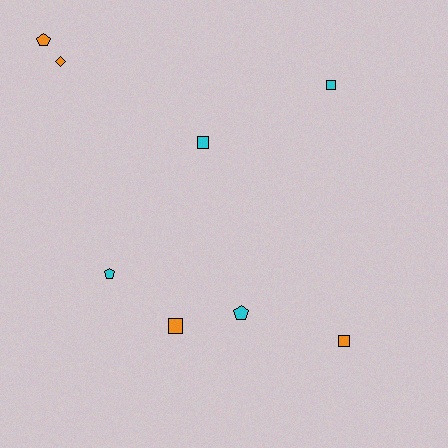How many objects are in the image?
There are 8 objects.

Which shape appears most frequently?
Square, with 4 objects.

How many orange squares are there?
There are 2 orange squares.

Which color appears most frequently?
Cyan, with 4 objects.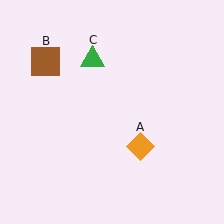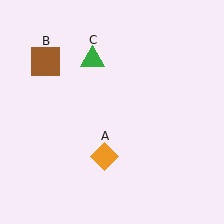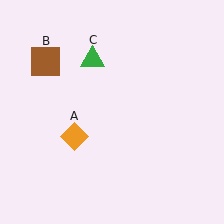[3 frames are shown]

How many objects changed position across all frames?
1 object changed position: orange diamond (object A).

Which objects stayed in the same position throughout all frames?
Brown square (object B) and green triangle (object C) remained stationary.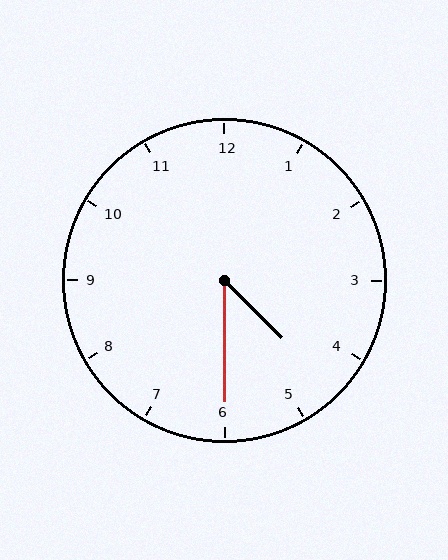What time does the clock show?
4:30.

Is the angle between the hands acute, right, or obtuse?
It is acute.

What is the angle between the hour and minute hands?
Approximately 45 degrees.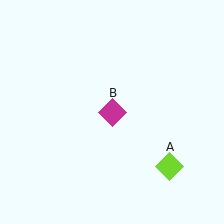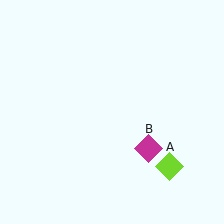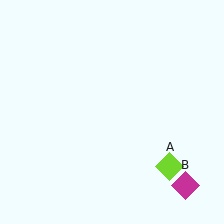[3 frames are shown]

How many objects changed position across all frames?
1 object changed position: magenta diamond (object B).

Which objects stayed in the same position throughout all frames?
Lime diamond (object A) remained stationary.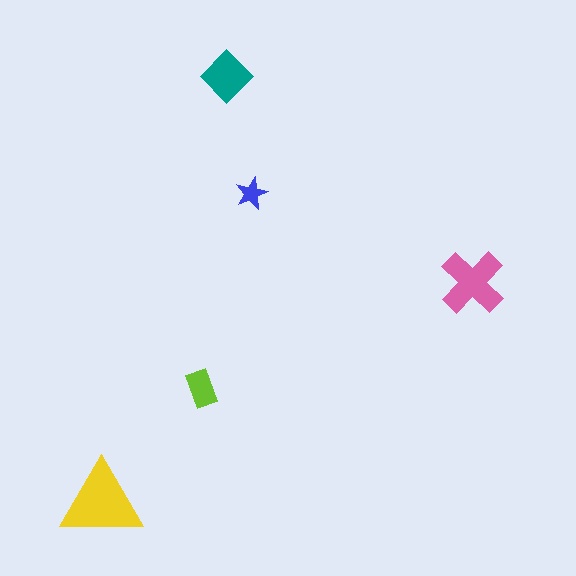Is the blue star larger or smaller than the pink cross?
Smaller.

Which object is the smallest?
The blue star.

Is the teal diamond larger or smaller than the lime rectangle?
Larger.